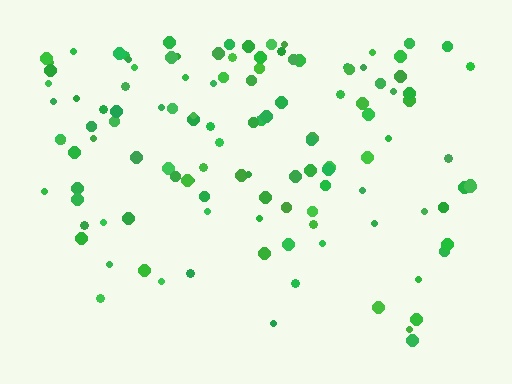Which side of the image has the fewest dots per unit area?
The bottom.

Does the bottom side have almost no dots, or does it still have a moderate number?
Still a moderate number, just noticeably fewer than the top.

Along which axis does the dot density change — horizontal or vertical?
Vertical.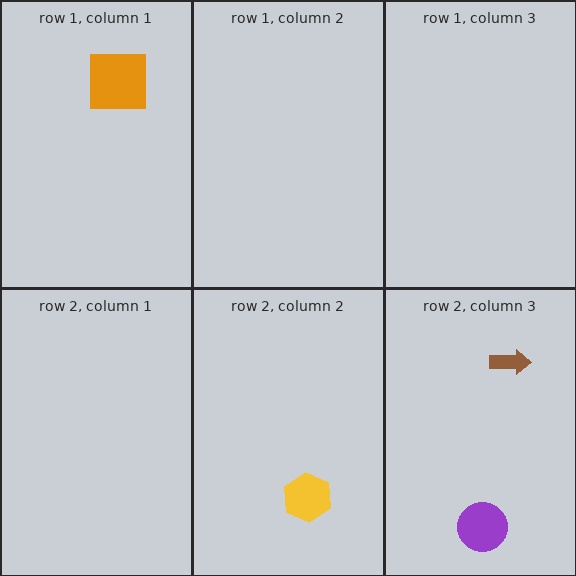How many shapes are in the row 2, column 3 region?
2.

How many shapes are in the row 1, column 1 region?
1.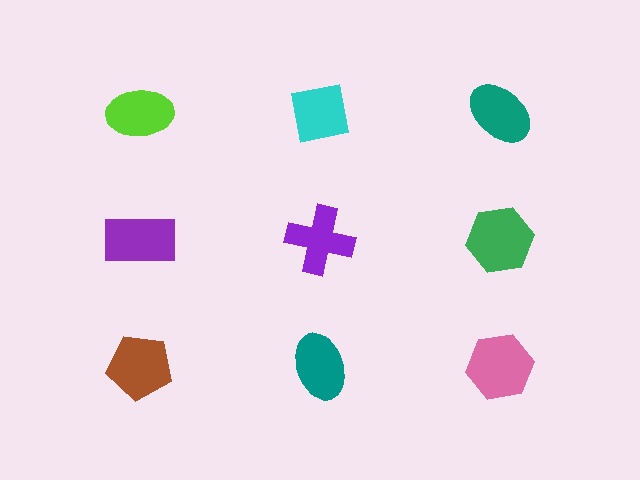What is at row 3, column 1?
A brown pentagon.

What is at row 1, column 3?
A teal ellipse.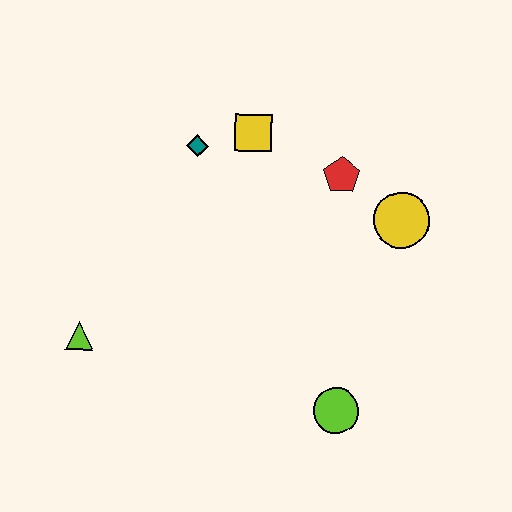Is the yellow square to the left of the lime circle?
Yes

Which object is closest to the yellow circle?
The red pentagon is closest to the yellow circle.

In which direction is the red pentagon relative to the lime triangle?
The red pentagon is to the right of the lime triangle.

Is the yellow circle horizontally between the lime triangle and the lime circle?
No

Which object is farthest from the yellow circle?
The lime triangle is farthest from the yellow circle.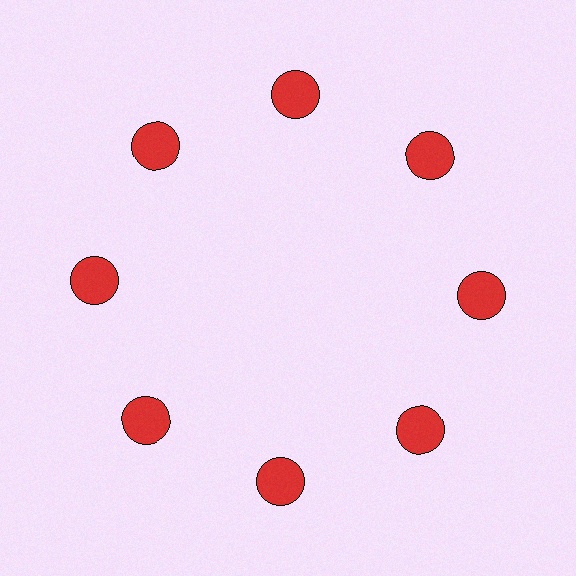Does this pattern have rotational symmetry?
Yes, this pattern has 8-fold rotational symmetry. It looks the same after rotating 45 degrees around the center.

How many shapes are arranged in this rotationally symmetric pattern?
There are 8 shapes, arranged in 8 groups of 1.